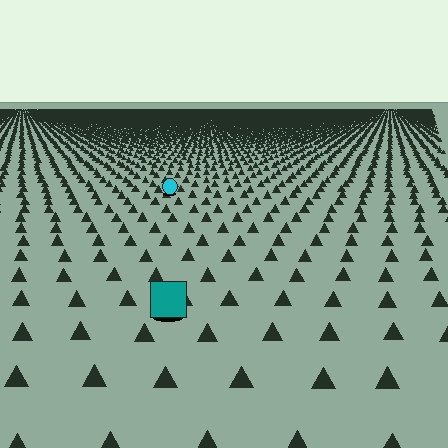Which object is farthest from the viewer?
The cyan circle is farthest from the viewer. It appears smaller and the ground texture around it is denser.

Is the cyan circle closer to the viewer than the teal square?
No. The teal square is closer — you can tell from the texture gradient: the ground texture is coarser near it.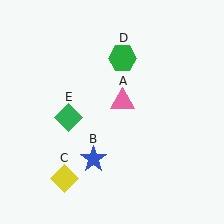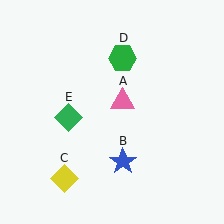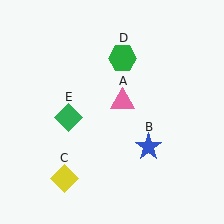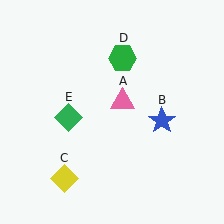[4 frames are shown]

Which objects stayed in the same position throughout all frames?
Pink triangle (object A) and yellow diamond (object C) and green hexagon (object D) and green diamond (object E) remained stationary.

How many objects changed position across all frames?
1 object changed position: blue star (object B).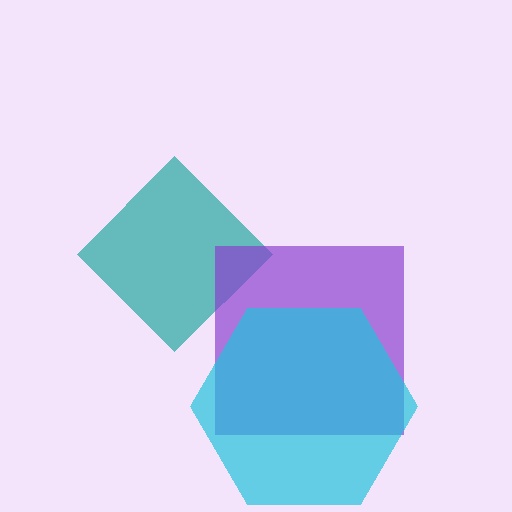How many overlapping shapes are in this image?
There are 3 overlapping shapes in the image.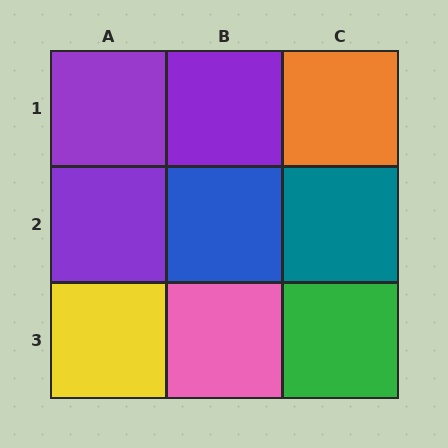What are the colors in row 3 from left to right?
Yellow, pink, green.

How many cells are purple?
3 cells are purple.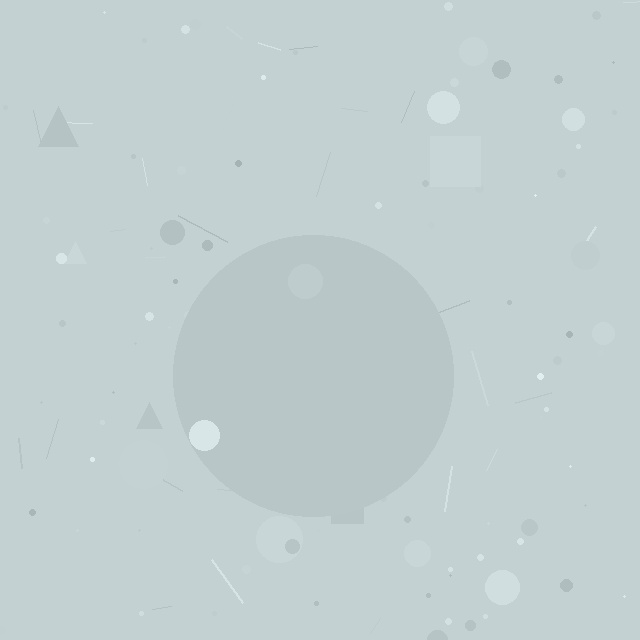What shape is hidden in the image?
A circle is hidden in the image.